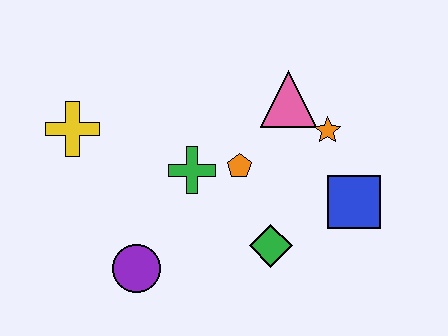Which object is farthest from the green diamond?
The yellow cross is farthest from the green diamond.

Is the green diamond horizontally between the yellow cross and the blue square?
Yes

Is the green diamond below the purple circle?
No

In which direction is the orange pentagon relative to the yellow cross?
The orange pentagon is to the right of the yellow cross.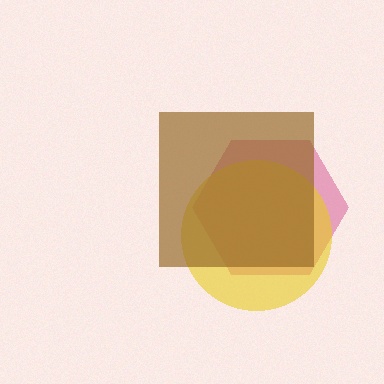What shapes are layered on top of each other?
The layered shapes are: a pink hexagon, a yellow circle, a brown square.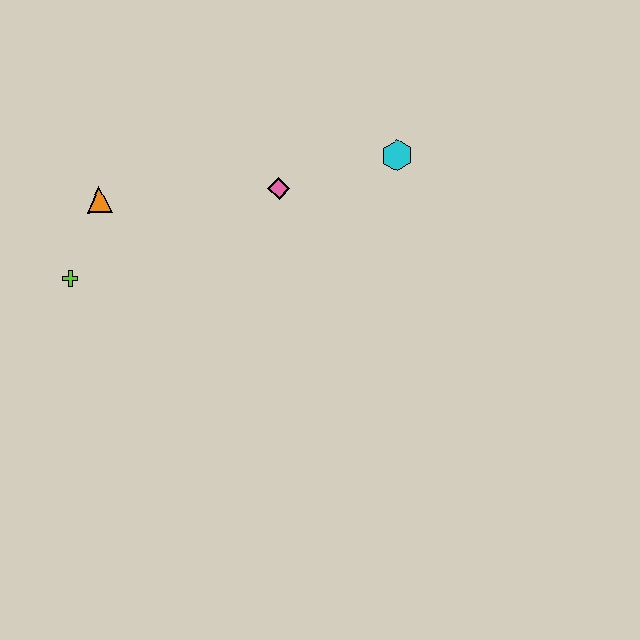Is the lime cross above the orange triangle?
No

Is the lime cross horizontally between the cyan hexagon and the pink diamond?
No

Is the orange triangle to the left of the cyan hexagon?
Yes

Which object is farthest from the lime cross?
The cyan hexagon is farthest from the lime cross.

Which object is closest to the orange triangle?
The lime cross is closest to the orange triangle.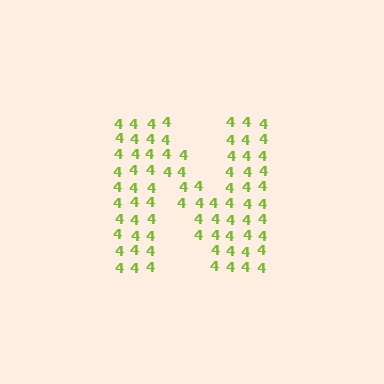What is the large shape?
The large shape is the letter N.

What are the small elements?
The small elements are digit 4's.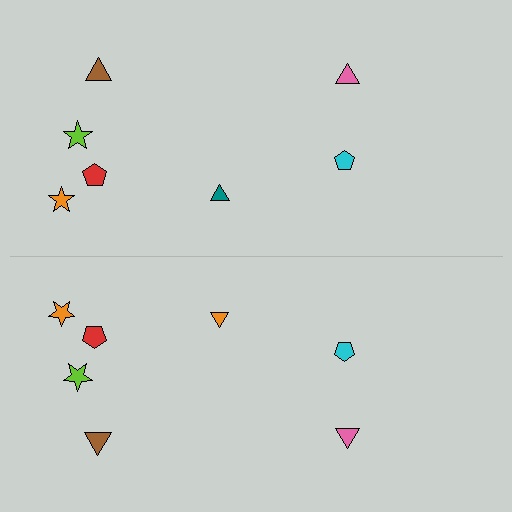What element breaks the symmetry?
The orange triangle on the bottom side breaks the symmetry — its mirror counterpart is teal.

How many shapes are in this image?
There are 14 shapes in this image.